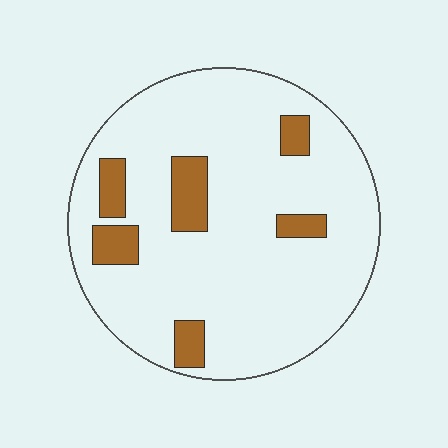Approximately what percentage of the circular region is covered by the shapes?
Approximately 15%.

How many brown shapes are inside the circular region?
6.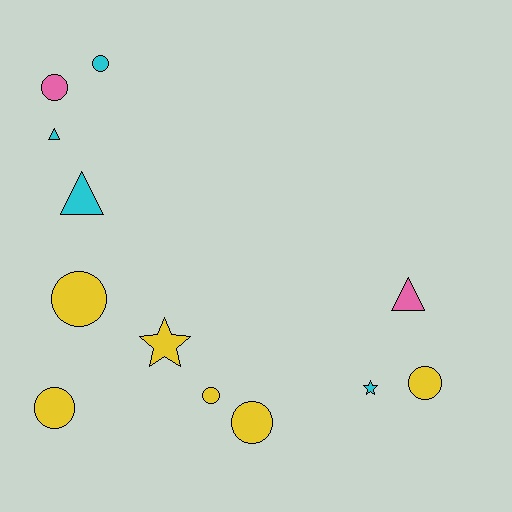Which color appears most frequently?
Yellow, with 6 objects.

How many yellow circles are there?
There are 5 yellow circles.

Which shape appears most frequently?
Circle, with 7 objects.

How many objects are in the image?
There are 12 objects.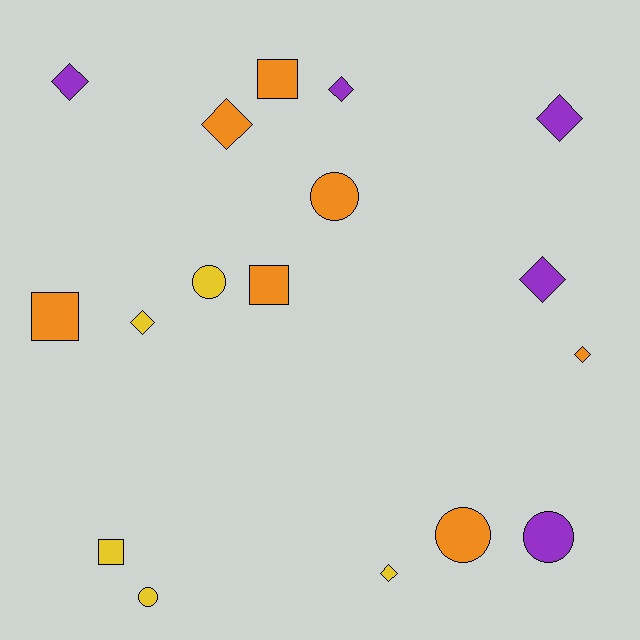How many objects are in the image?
There are 17 objects.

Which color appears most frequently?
Orange, with 7 objects.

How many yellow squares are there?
There is 1 yellow square.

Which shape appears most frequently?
Diamond, with 8 objects.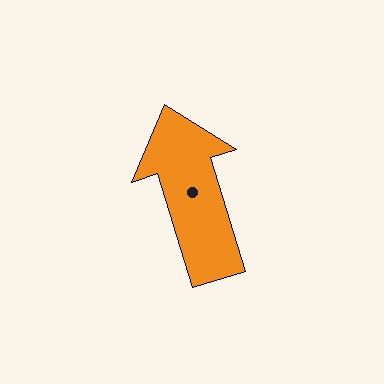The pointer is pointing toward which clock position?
Roughly 11 o'clock.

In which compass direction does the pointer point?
North.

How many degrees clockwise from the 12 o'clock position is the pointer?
Approximately 343 degrees.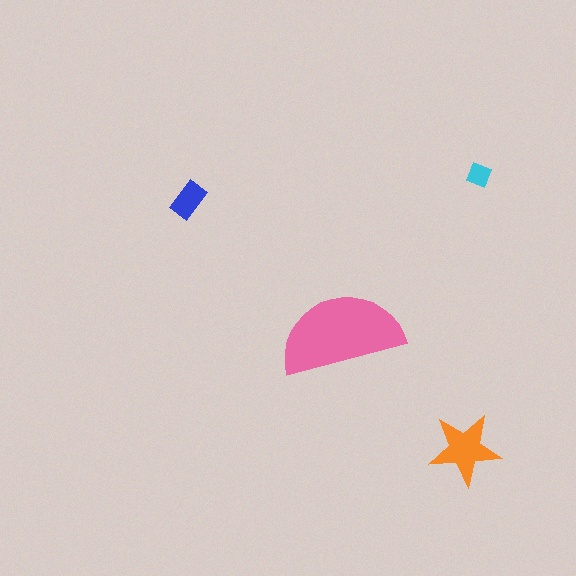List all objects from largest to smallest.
The pink semicircle, the orange star, the blue rectangle, the cyan diamond.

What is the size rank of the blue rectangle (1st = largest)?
3rd.